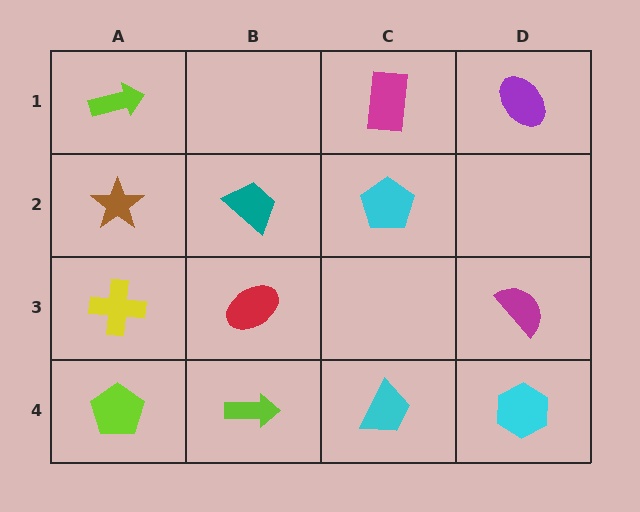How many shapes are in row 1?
3 shapes.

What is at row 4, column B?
A lime arrow.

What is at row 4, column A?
A lime pentagon.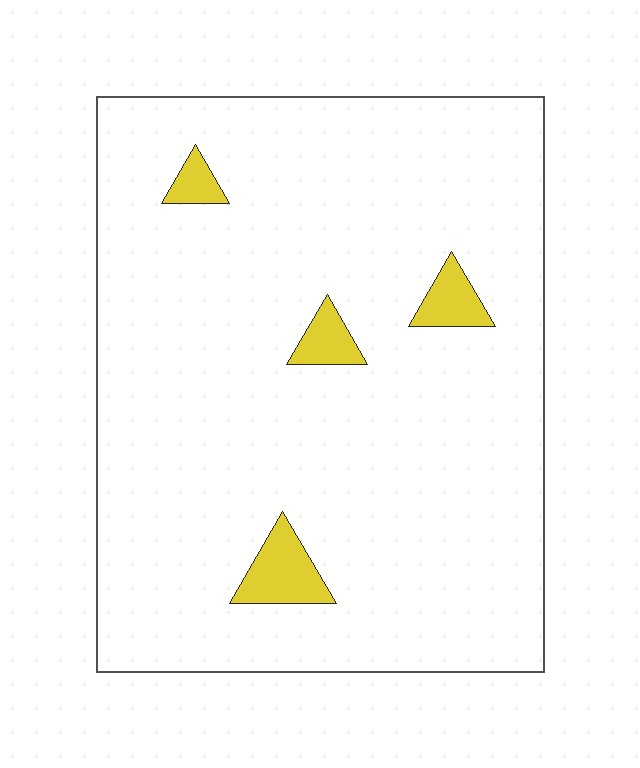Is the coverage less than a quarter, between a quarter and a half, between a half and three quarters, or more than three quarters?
Less than a quarter.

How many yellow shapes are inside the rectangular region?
4.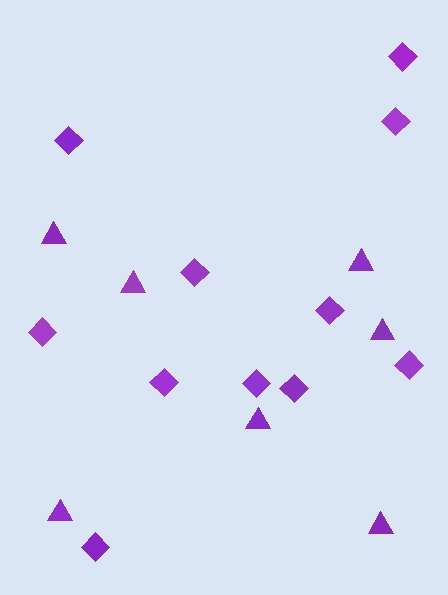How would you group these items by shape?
There are 2 groups: one group of diamonds (11) and one group of triangles (7).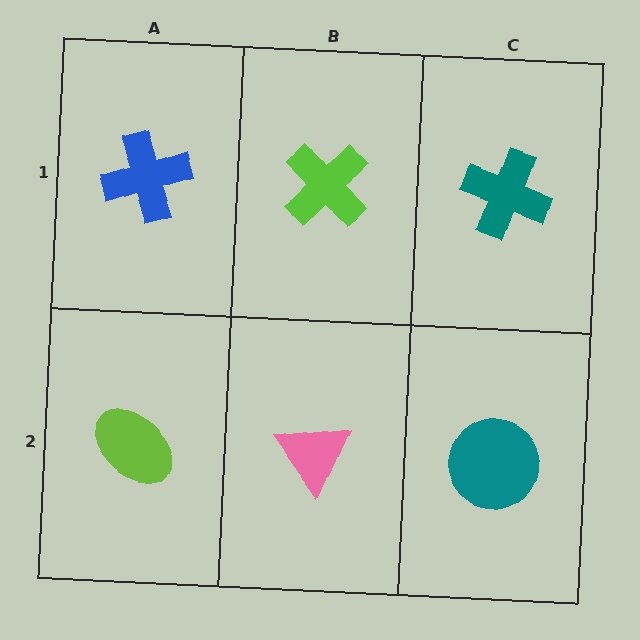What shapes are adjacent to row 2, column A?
A blue cross (row 1, column A), a pink triangle (row 2, column B).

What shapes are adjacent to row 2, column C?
A teal cross (row 1, column C), a pink triangle (row 2, column B).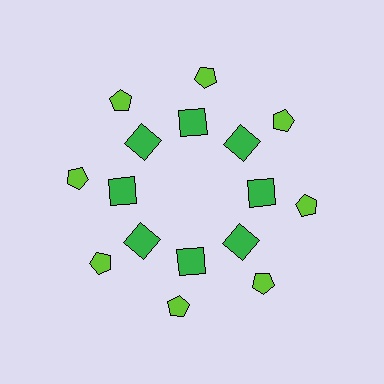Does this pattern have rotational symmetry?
Yes, this pattern has 8-fold rotational symmetry. It looks the same after rotating 45 degrees around the center.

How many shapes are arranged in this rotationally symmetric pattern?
There are 16 shapes, arranged in 8 groups of 2.